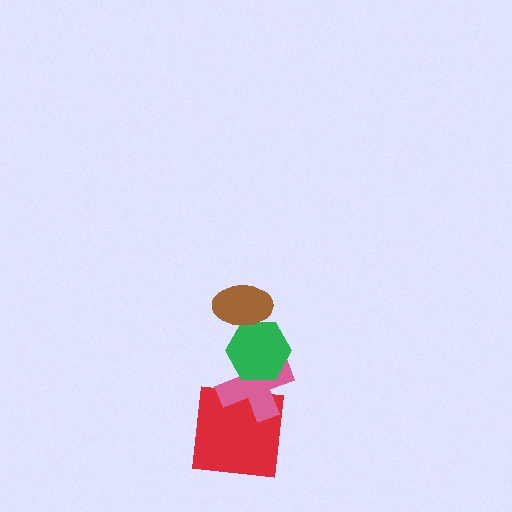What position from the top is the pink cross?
The pink cross is 3rd from the top.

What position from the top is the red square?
The red square is 4th from the top.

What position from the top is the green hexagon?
The green hexagon is 2nd from the top.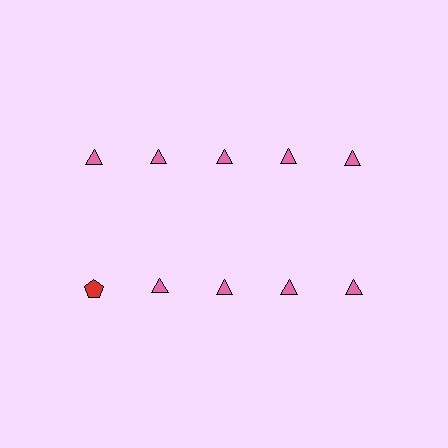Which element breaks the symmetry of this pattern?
The red pentagon in the second row, leftmost column breaks the symmetry. All other shapes are pink triangles.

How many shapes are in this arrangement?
There are 10 shapes arranged in a grid pattern.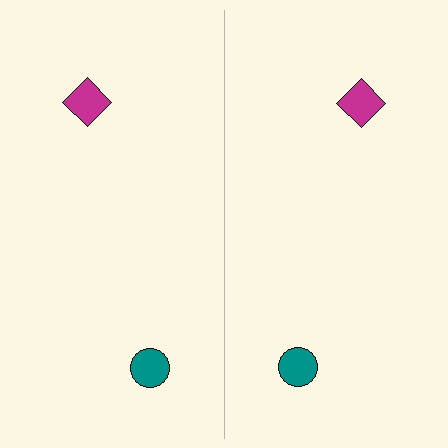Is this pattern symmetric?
Yes, this pattern has bilateral (reflection) symmetry.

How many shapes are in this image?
There are 4 shapes in this image.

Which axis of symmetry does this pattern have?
The pattern has a vertical axis of symmetry running through the center of the image.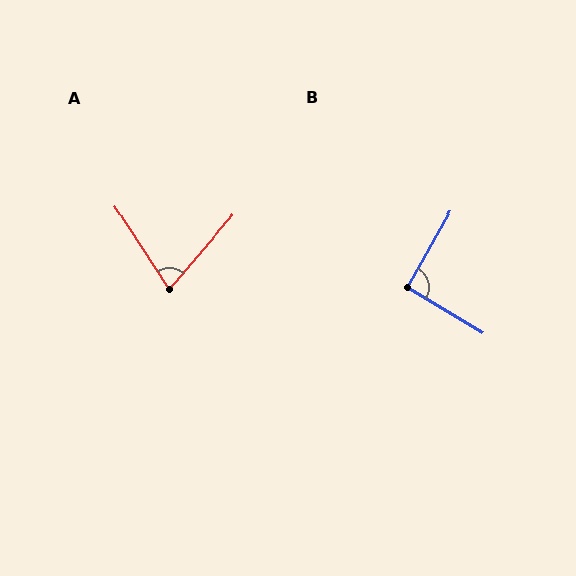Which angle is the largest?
B, at approximately 91 degrees.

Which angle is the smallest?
A, at approximately 73 degrees.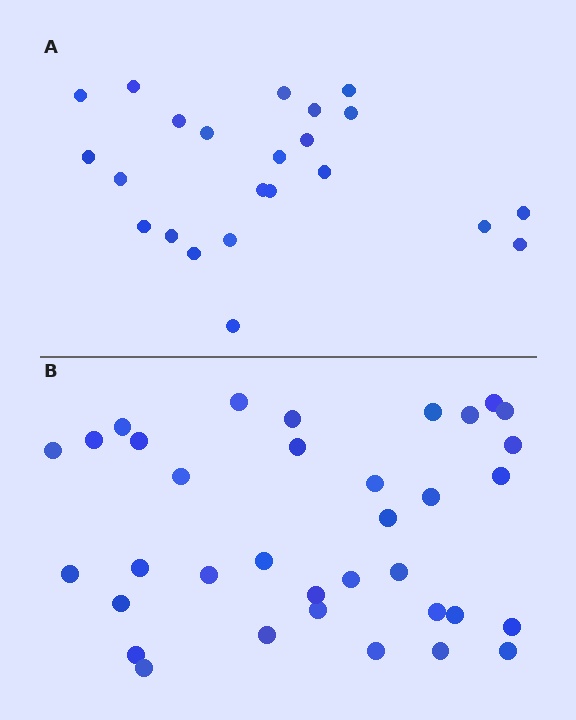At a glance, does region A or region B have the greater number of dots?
Region B (the bottom region) has more dots.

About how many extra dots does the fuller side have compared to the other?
Region B has roughly 12 or so more dots than region A.